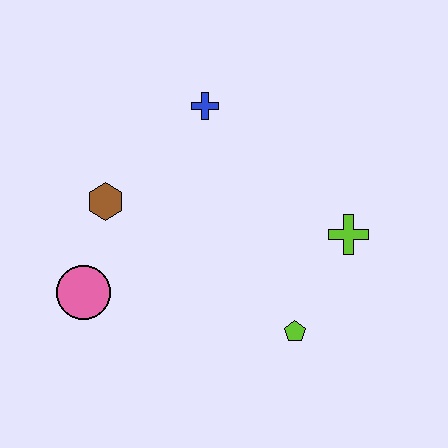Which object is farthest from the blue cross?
The lime pentagon is farthest from the blue cross.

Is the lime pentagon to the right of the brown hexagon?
Yes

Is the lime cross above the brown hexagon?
No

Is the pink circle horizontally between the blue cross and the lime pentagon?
No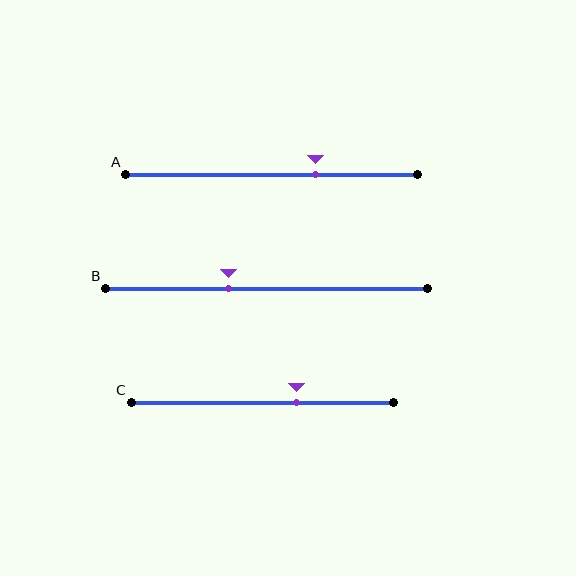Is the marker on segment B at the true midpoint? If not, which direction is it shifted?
No, the marker on segment B is shifted to the left by about 12% of the segment length.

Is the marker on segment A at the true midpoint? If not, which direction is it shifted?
No, the marker on segment A is shifted to the right by about 15% of the segment length.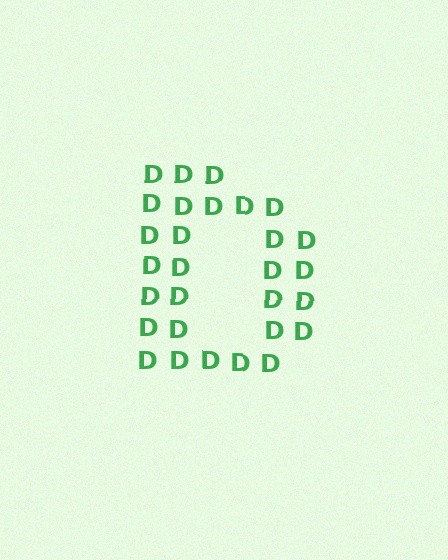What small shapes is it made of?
It is made of small letter D's.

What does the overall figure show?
The overall figure shows the letter D.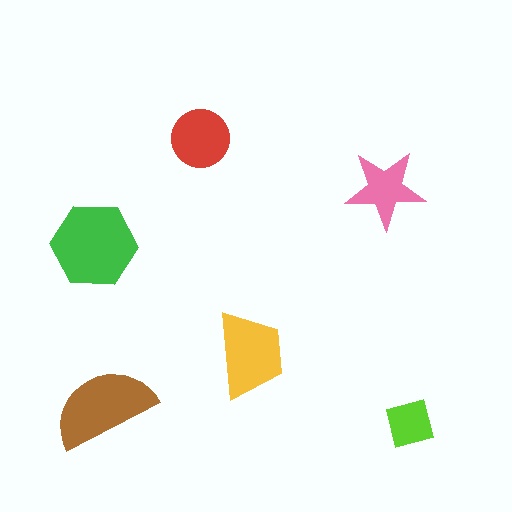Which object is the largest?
The green hexagon.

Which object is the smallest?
The lime square.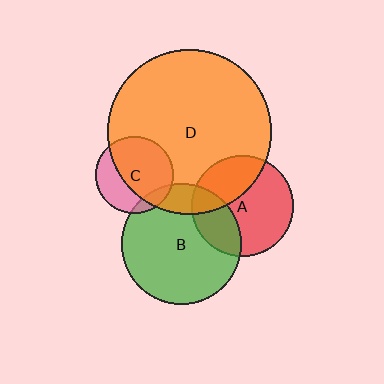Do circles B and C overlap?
Yes.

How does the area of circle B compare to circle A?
Approximately 1.4 times.